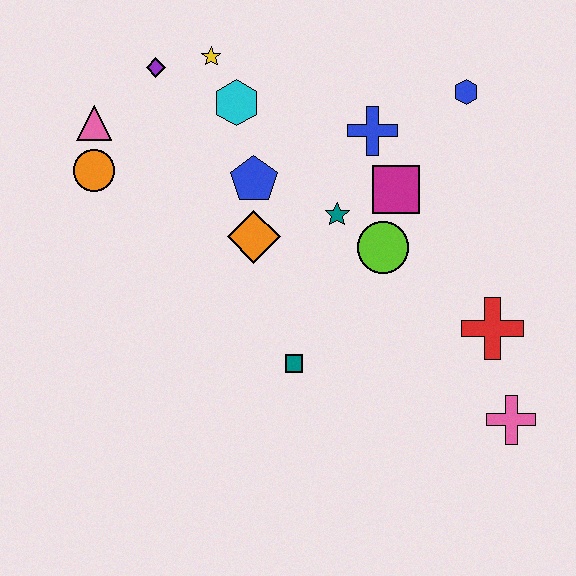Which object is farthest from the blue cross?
The pink cross is farthest from the blue cross.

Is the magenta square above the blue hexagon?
No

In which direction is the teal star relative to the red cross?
The teal star is to the left of the red cross.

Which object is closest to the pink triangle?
The orange circle is closest to the pink triangle.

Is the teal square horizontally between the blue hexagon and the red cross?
No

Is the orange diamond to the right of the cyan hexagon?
Yes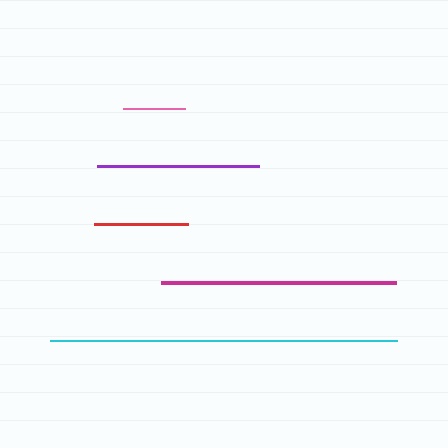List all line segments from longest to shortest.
From longest to shortest: cyan, magenta, purple, red, pink.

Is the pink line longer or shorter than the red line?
The red line is longer than the pink line.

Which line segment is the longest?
The cyan line is the longest at approximately 347 pixels.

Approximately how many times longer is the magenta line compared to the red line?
The magenta line is approximately 2.5 times the length of the red line.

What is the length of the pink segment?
The pink segment is approximately 62 pixels long.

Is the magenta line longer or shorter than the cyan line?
The cyan line is longer than the magenta line.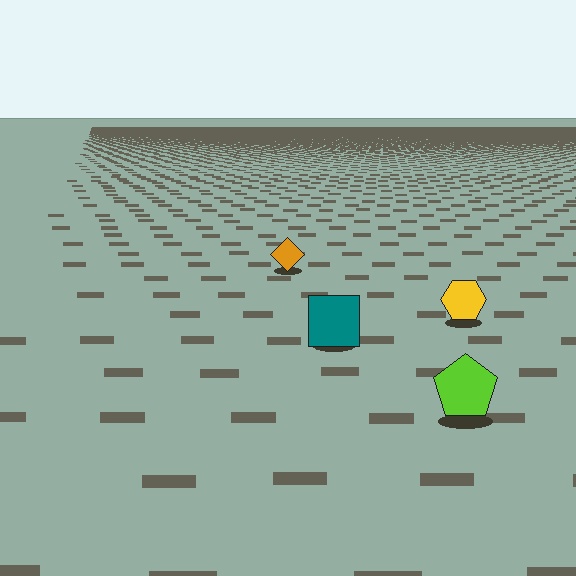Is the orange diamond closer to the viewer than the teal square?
No. The teal square is closer — you can tell from the texture gradient: the ground texture is coarser near it.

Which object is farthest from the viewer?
The orange diamond is farthest from the viewer. It appears smaller and the ground texture around it is denser.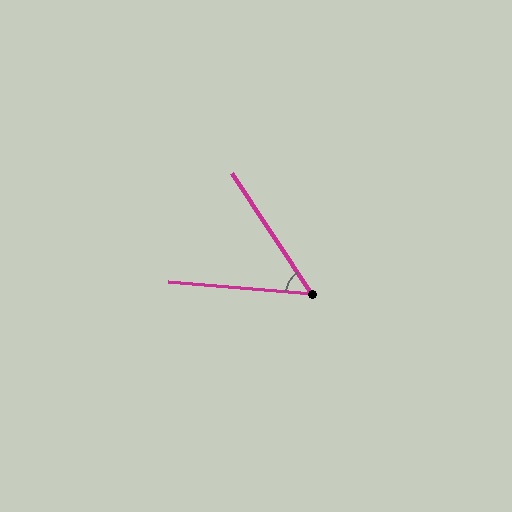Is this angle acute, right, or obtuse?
It is acute.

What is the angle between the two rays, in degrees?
Approximately 52 degrees.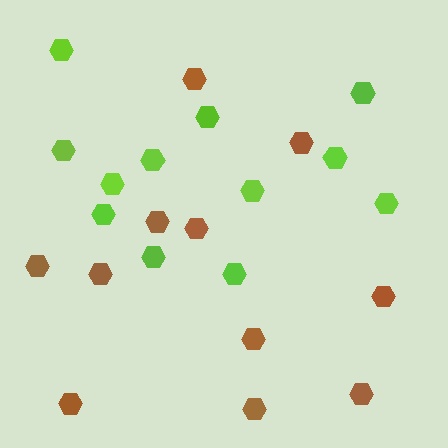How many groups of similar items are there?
There are 2 groups: one group of brown hexagons (11) and one group of lime hexagons (12).